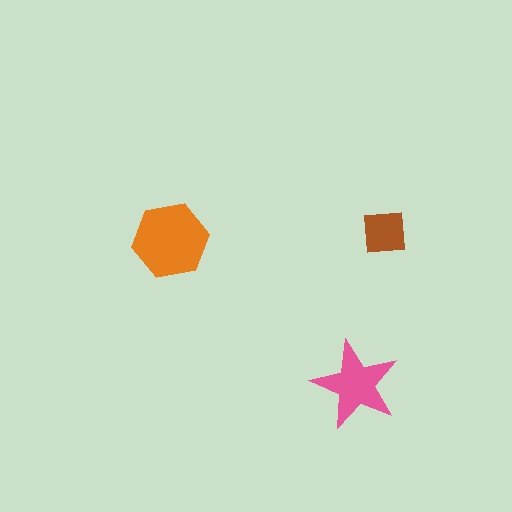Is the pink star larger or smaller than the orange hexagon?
Smaller.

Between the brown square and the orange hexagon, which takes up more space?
The orange hexagon.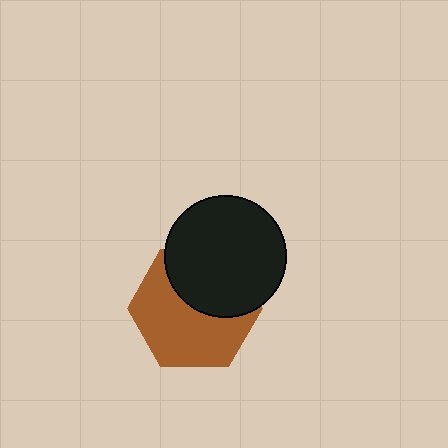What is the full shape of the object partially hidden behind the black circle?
The partially hidden object is a brown hexagon.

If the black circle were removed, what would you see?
You would see the complete brown hexagon.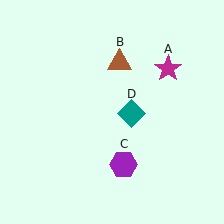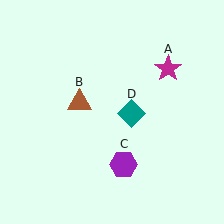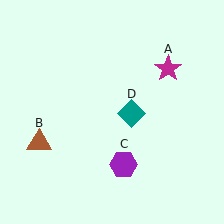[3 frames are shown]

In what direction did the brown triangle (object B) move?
The brown triangle (object B) moved down and to the left.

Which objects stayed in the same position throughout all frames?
Magenta star (object A) and purple hexagon (object C) and teal diamond (object D) remained stationary.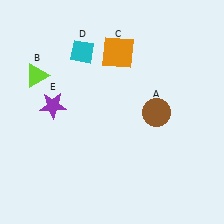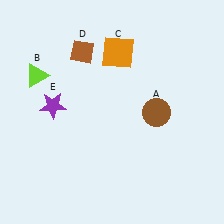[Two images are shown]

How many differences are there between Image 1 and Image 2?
There is 1 difference between the two images.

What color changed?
The diamond (D) changed from cyan in Image 1 to brown in Image 2.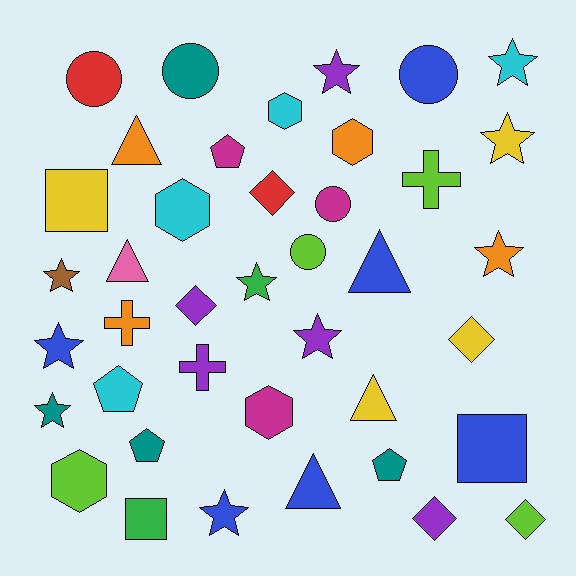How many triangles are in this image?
There are 5 triangles.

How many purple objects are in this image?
There are 5 purple objects.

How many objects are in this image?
There are 40 objects.